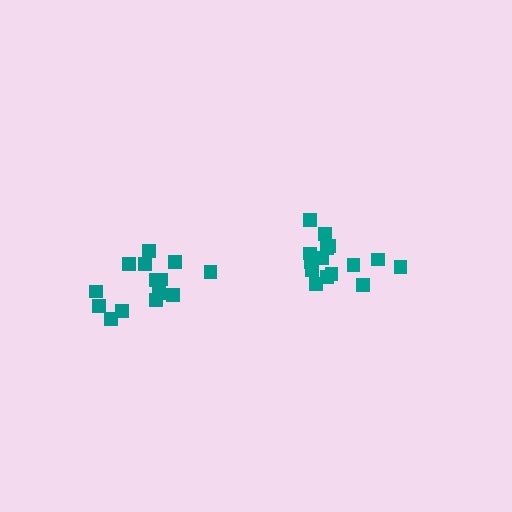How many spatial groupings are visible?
There are 2 spatial groupings.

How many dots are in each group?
Group 1: 14 dots, Group 2: 15 dots (29 total).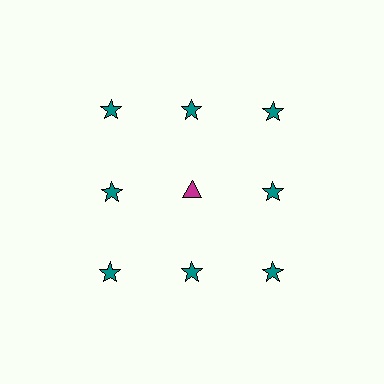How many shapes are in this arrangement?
There are 9 shapes arranged in a grid pattern.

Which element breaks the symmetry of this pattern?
The magenta triangle in the second row, second from left column breaks the symmetry. All other shapes are teal stars.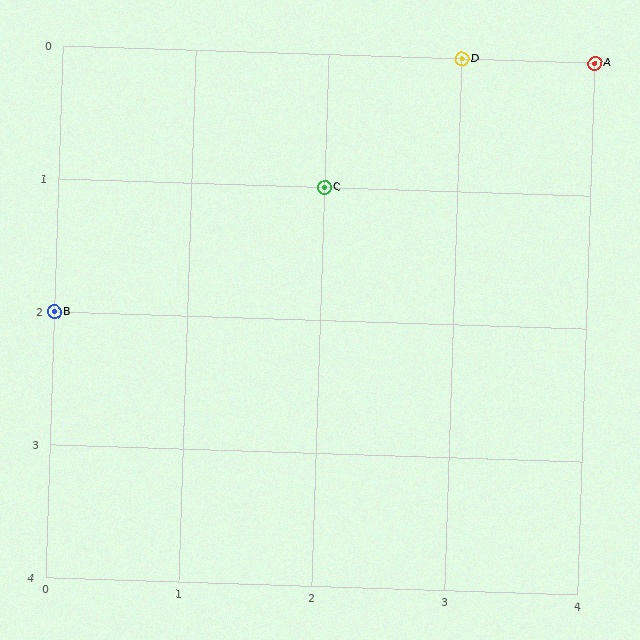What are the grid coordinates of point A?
Point A is at grid coordinates (4, 0).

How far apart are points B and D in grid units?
Points B and D are 3 columns and 2 rows apart (about 3.6 grid units diagonally).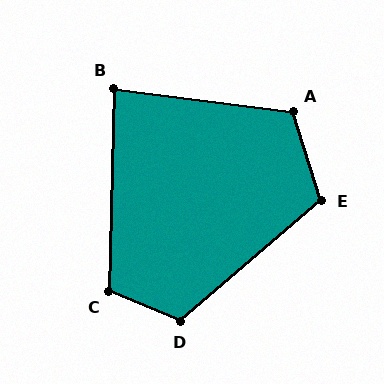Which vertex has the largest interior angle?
D, at approximately 117 degrees.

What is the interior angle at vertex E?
Approximately 113 degrees (obtuse).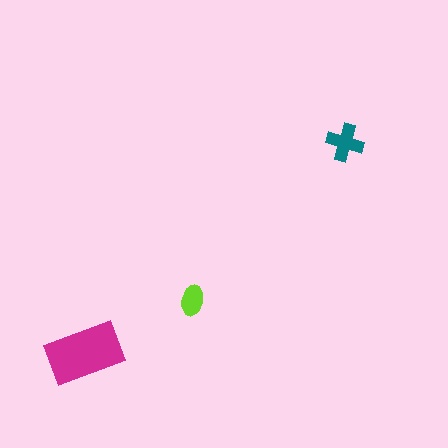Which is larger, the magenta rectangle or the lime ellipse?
The magenta rectangle.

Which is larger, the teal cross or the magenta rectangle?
The magenta rectangle.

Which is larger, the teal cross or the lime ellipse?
The teal cross.